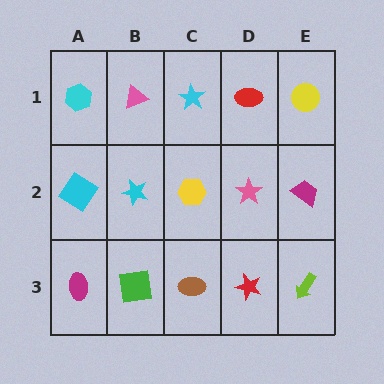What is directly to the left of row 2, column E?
A pink star.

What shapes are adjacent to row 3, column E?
A magenta trapezoid (row 2, column E), a red star (row 3, column D).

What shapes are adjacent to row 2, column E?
A yellow circle (row 1, column E), a lime arrow (row 3, column E), a pink star (row 2, column D).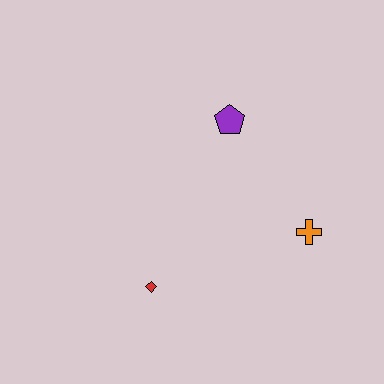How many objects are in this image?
There are 3 objects.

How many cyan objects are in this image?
There are no cyan objects.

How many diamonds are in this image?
There is 1 diamond.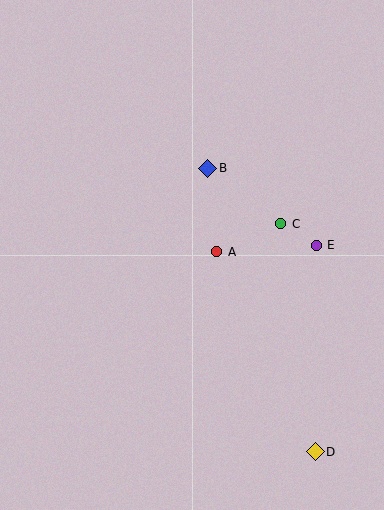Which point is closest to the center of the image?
Point A at (217, 252) is closest to the center.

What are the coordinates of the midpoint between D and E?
The midpoint between D and E is at (316, 348).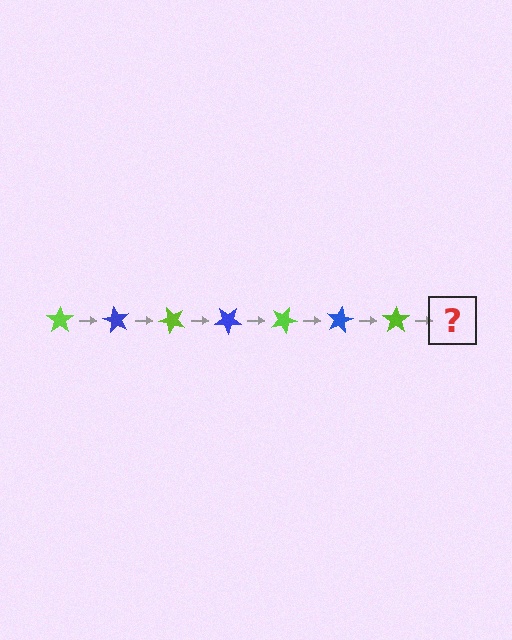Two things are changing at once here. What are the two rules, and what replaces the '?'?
The two rules are that it rotates 60 degrees each step and the color cycles through lime and blue. The '?' should be a blue star, rotated 420 degrees from the start.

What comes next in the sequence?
The next element should be a blue star, rotated 420 degrees from the start.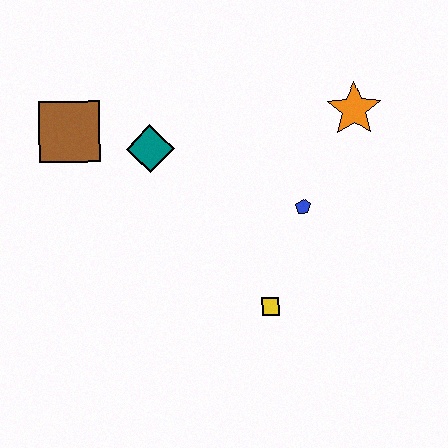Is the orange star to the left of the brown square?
No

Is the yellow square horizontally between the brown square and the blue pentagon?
Yes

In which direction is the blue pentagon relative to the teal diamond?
The blue pentagon is to the right of the teal diamond.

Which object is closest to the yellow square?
The blue pentagon is closest to the yellow square.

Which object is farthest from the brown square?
The orange star is farthest from the brown square.